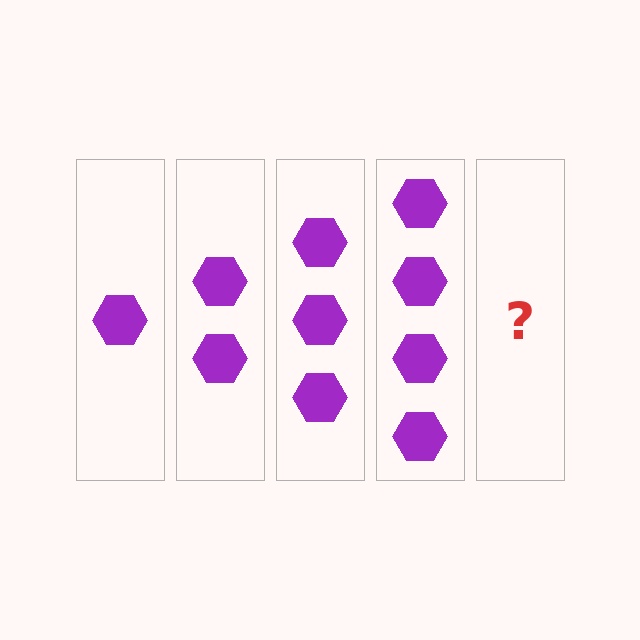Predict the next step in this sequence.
The next step is 5 hexagons.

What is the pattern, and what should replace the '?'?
The pattern is that each step adds one more hexagon. The '?' should be 5 hexagons.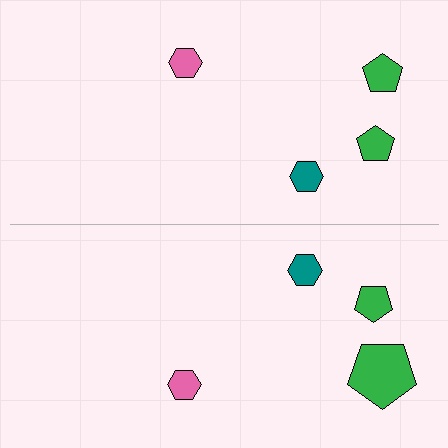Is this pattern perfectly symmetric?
No, the pattern is not perfectly symmetric. The green pentagon on the bottom side has a different size than its mirror counterpart.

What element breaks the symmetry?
The green pentagon on the bottom side has a different size than its mirror counterpart.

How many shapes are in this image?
There are 8 shapes in this image.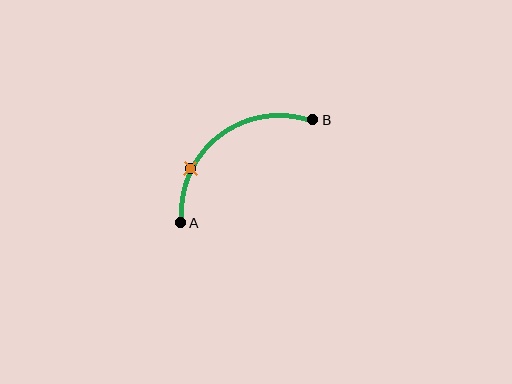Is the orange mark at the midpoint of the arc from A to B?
No. The orange mark lies on the arc but is closer to endpoint A. The arc midpoint would be at the point on the curve equidistant along the arc from both A and B.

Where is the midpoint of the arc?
The arc midpoint is the point on the curve farthest from the straight line joining A and B. It sits above and to the left of that line.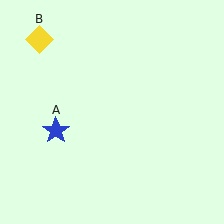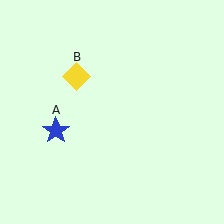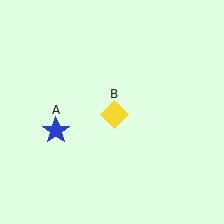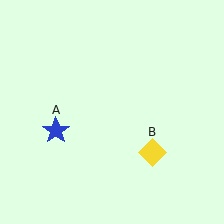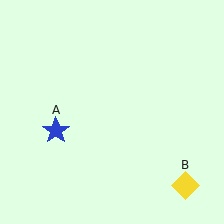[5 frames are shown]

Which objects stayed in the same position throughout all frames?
Blue star (object A) remained stationary.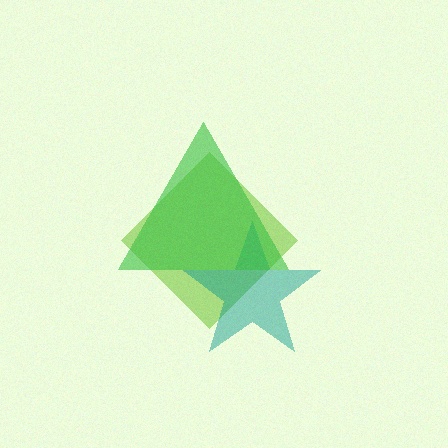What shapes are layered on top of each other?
The layered shapes are: a lime diamond, a teal star, a green triangle.